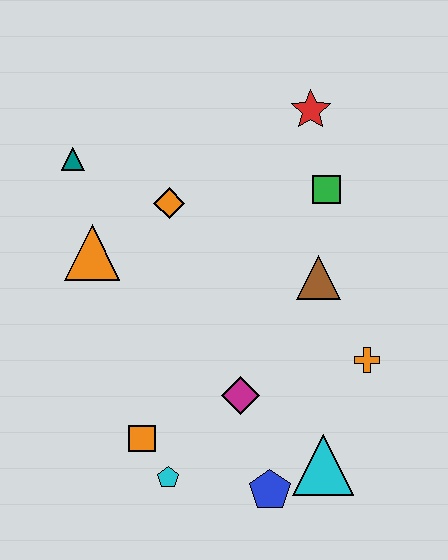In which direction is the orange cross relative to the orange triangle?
The orange cross is to the right of the orange triangle.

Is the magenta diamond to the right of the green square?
No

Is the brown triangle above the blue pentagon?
Yes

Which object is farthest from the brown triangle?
The teal triangle is farthest from the brown triangle.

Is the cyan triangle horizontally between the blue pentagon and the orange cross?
Yes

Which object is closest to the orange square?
The cyan pentagon is closest to the orange square.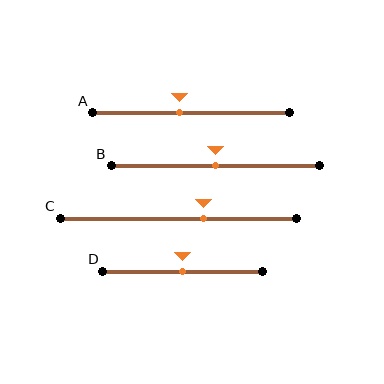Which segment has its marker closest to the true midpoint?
Segment B has its marker closest to the true midpoint.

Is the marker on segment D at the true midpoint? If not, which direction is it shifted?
Yes, the marker on segment D is at the true midpoint.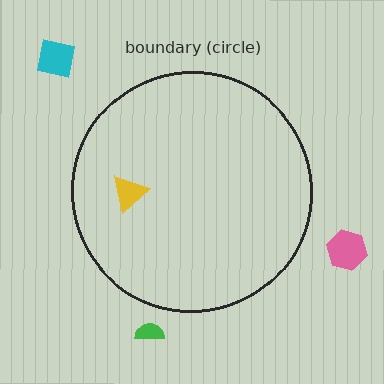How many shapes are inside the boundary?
1 inside, 3 outside.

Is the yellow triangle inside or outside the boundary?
Inside.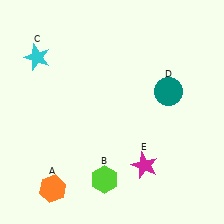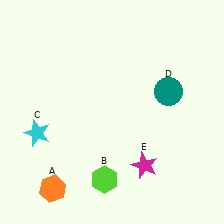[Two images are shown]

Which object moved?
The cyan star (C) moved down.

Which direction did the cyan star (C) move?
The cyan star (C) moved down.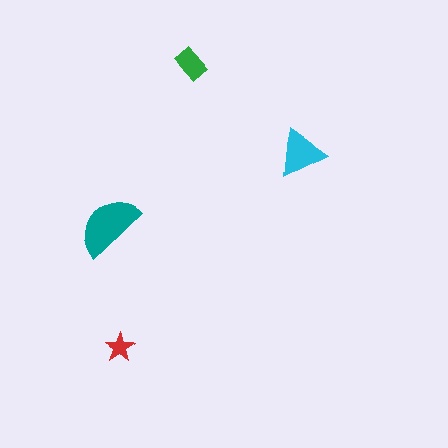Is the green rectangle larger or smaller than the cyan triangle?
Smaller.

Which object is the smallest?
The red star.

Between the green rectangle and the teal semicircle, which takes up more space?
The teal semicircle.